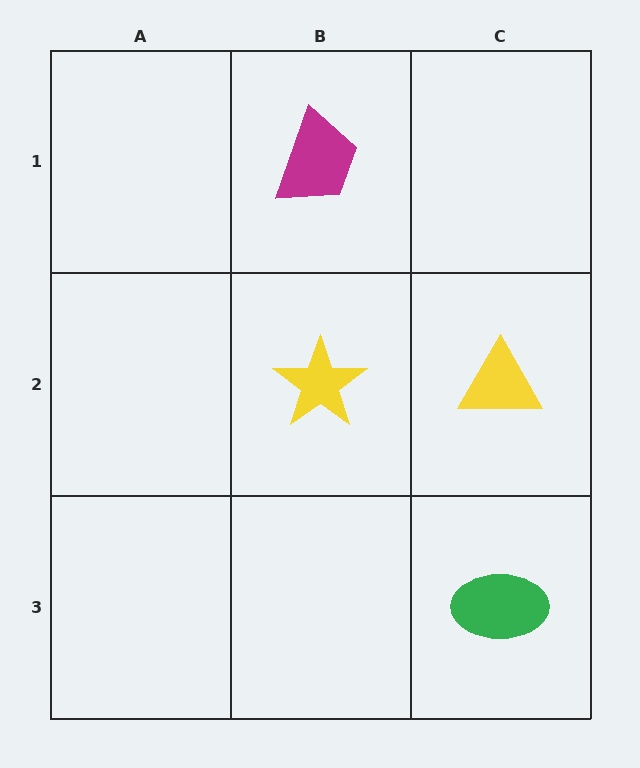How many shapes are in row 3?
1 shape.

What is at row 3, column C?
A green ellipse.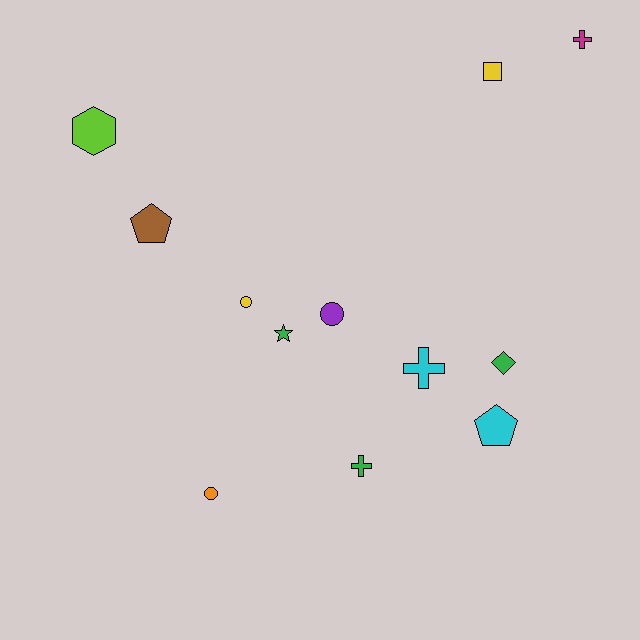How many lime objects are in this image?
There is 1 lime object.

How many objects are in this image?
There are 12 objects.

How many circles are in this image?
There are 3 circles.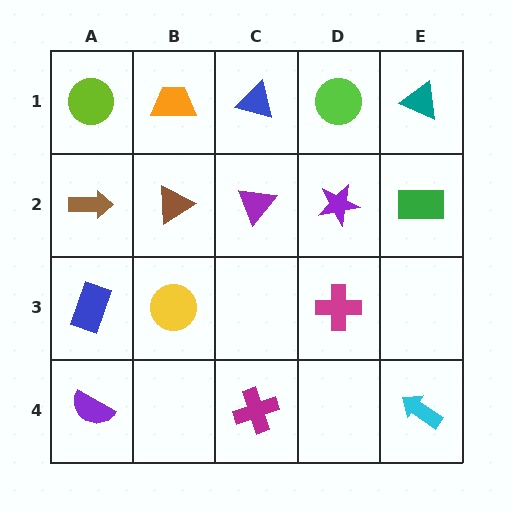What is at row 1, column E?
A teal triangle.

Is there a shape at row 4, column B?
No, that cell is empty.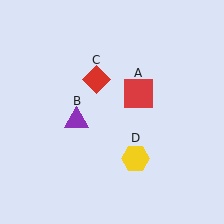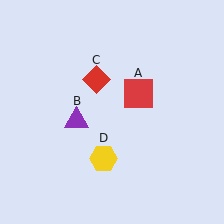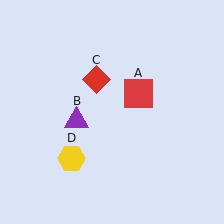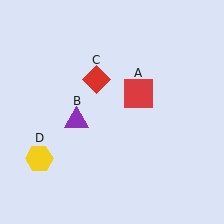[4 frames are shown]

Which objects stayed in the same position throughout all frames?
Red square (object A) and purple triangle (object B) and red diamond (object C) remained stationary.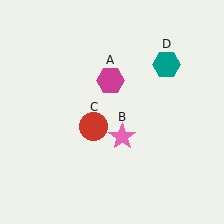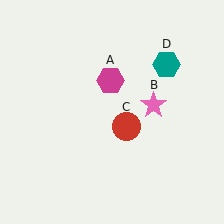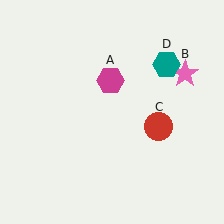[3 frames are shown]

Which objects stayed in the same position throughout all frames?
Magenta hexagon (object A) and teal hexagon (object D) remained stationary.